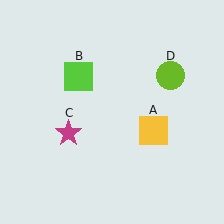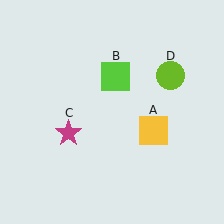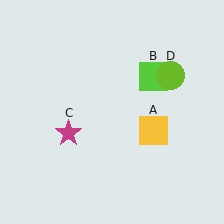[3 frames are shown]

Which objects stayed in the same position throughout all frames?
Yellow square (object A) and magenta star (object C) and lime circle (object D) remained stationary.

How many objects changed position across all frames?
1 object changed position: lime square (object B).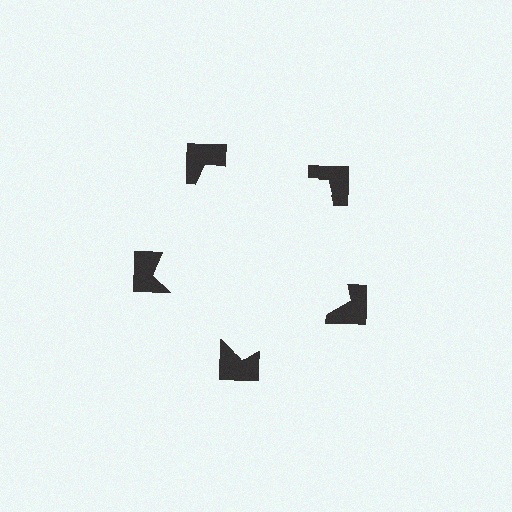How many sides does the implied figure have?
5 sides.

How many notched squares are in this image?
There are 5 — one at each vertex of the illusory pentagon.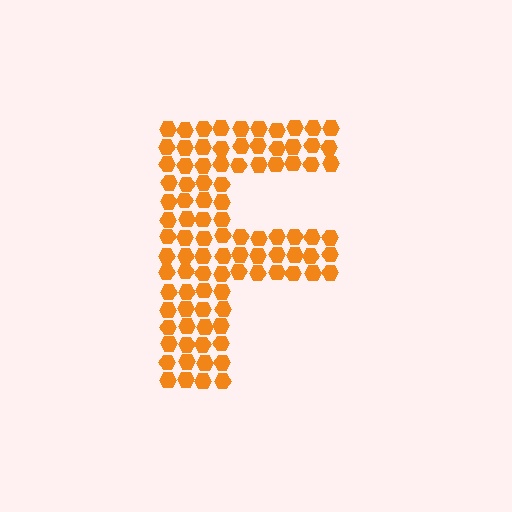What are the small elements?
The small elements are hexagons.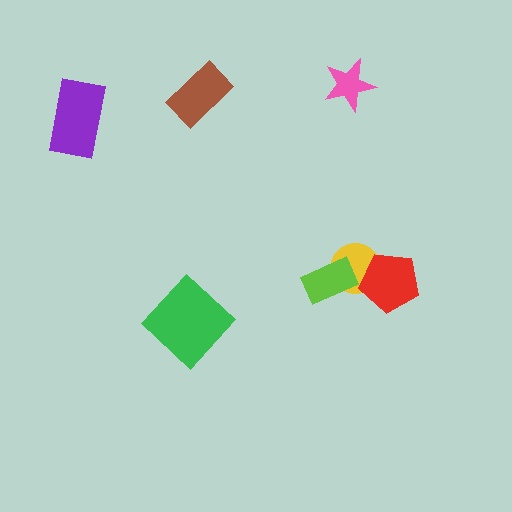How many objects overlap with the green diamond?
0 objects overlap with the green diamond.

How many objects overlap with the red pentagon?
1 object overlaps with the red pentagon.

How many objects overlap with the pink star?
0 objects overlap with the pink star.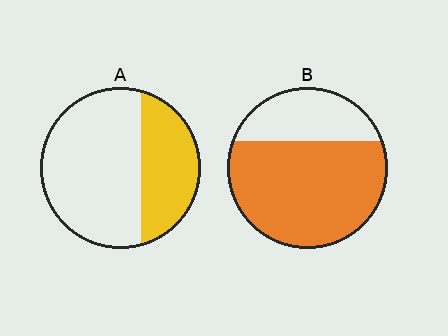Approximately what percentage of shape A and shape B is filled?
A is approximately 35% and B is approximately 70%.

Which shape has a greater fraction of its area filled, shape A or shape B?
Shape B.